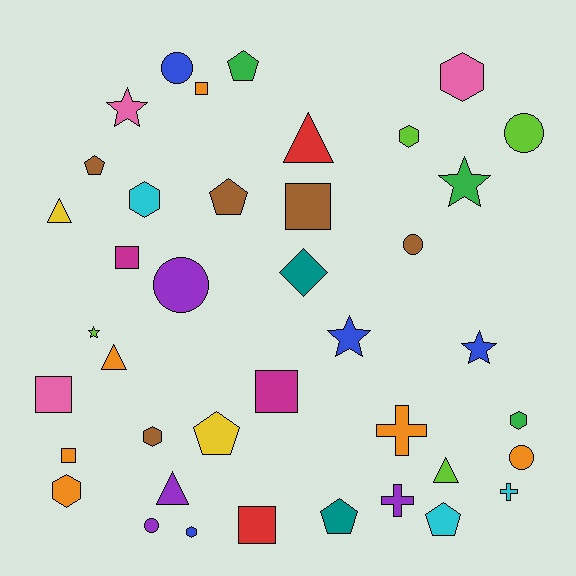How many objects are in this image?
There are 40 objects.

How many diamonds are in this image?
There is 1 diamond.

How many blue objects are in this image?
There are 4 blue objects.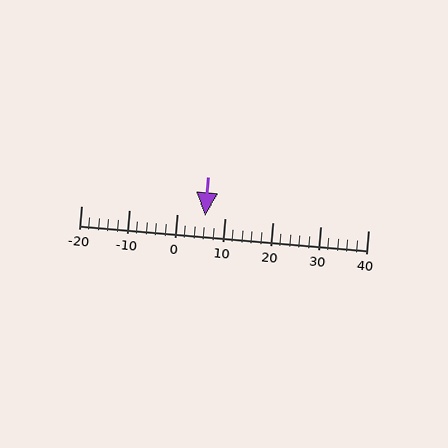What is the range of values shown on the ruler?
The ruler shows values from -20 to 40.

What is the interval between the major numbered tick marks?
The major tick marks are spaced 10 units apart.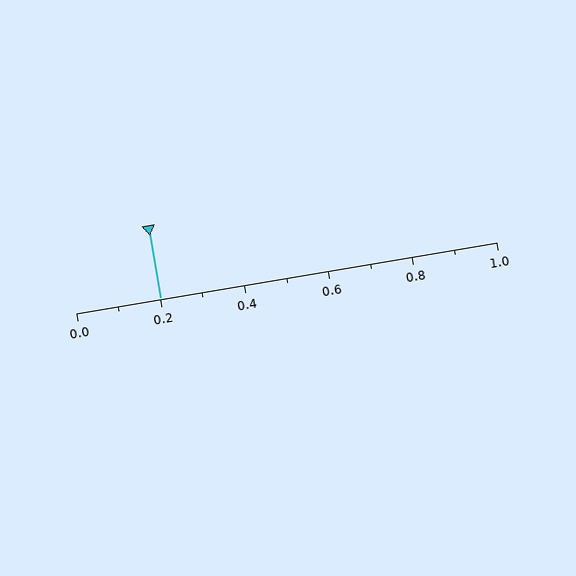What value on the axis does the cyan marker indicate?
The marker indicates approximately 0.2.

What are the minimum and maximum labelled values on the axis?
The axis runs from 0.0 to 1.0.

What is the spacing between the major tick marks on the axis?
The major ticks are spaced 0.2 apart.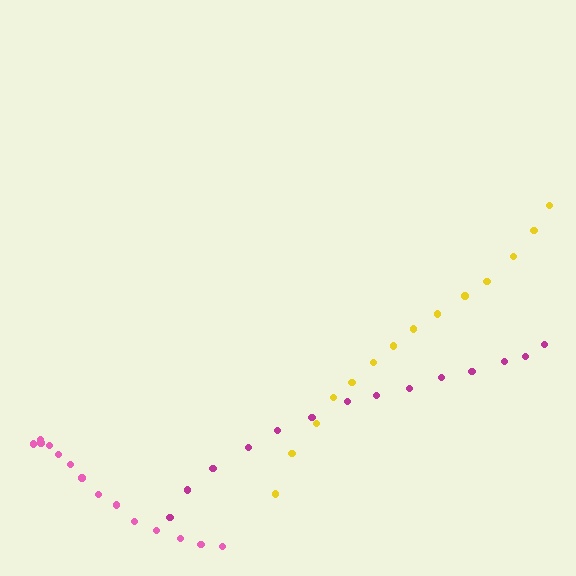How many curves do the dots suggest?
There are 3 distinct paths.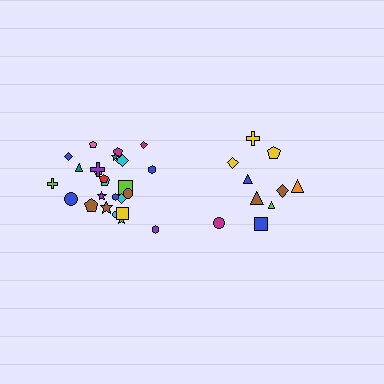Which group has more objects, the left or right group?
The left group.